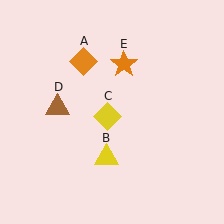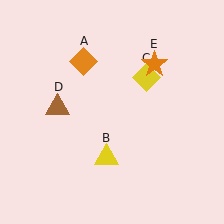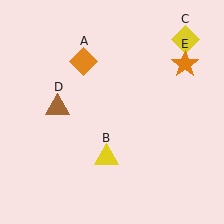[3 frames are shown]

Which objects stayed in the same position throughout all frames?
Orange diamond (object A) and yellow triangle (object B) and brown triangle (object D) remained stationary.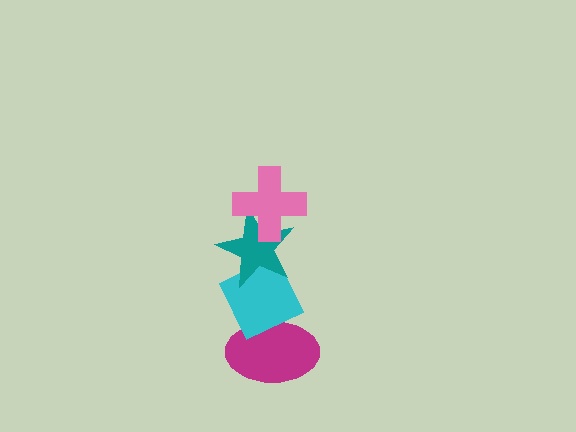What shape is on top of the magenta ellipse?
The cyan diamond is on top of the magenta ellipse.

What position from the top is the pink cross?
The pink cross is 1st from the top.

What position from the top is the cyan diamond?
The cyan diamond is 3rd from the top.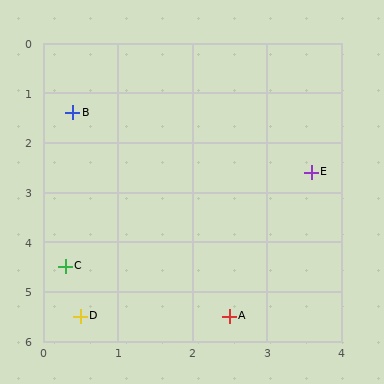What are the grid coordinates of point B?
Point B is at approximately (0.4, 1.4).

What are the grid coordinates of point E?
Point E is at approximately (3.6, 2.6).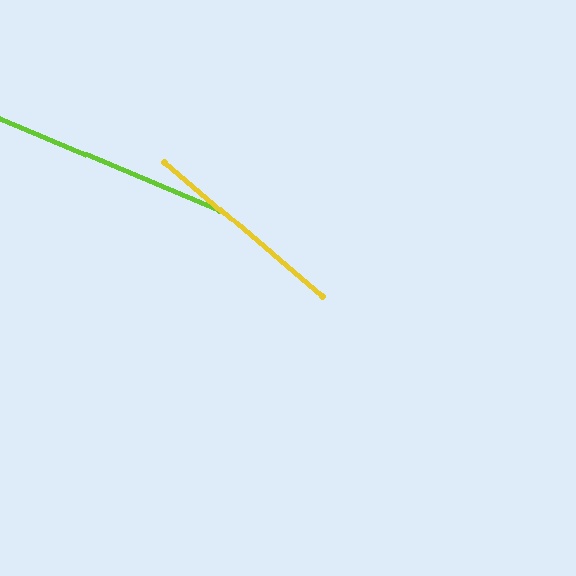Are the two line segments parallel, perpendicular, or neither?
Neither parallel nor perpendicular — they differ by about 18°.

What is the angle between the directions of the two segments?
Approximately 18 degrees.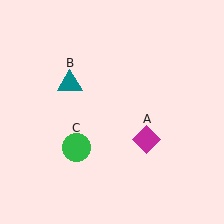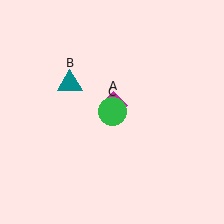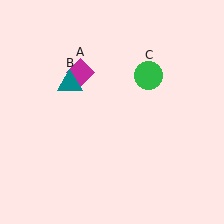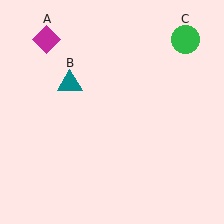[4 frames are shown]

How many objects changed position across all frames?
2 objects changed position: magenta diamond (object A), green circle (object C).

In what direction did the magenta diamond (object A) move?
The magenta diamond (object A) moved up and to the left.